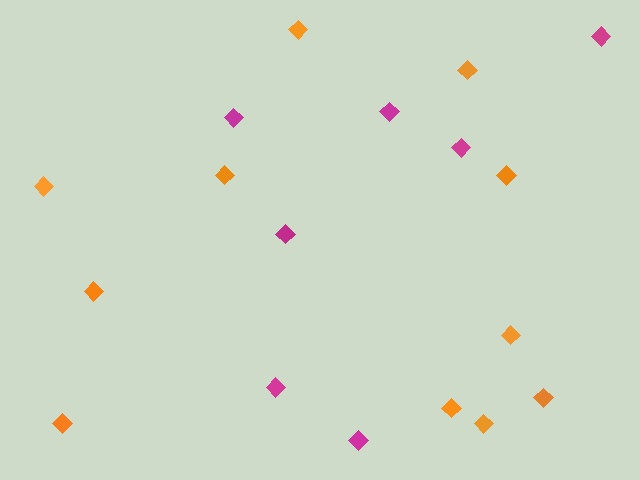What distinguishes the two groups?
There are 2 groups: one group of orange diamonds (11) and one group of magenta diamonds (7).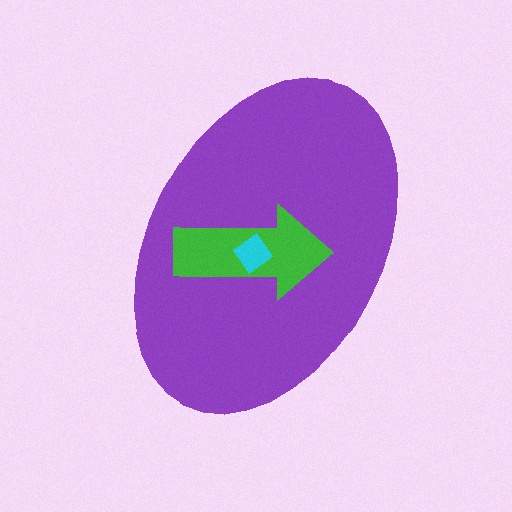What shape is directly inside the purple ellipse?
The green arrow.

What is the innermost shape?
The cyan diamond.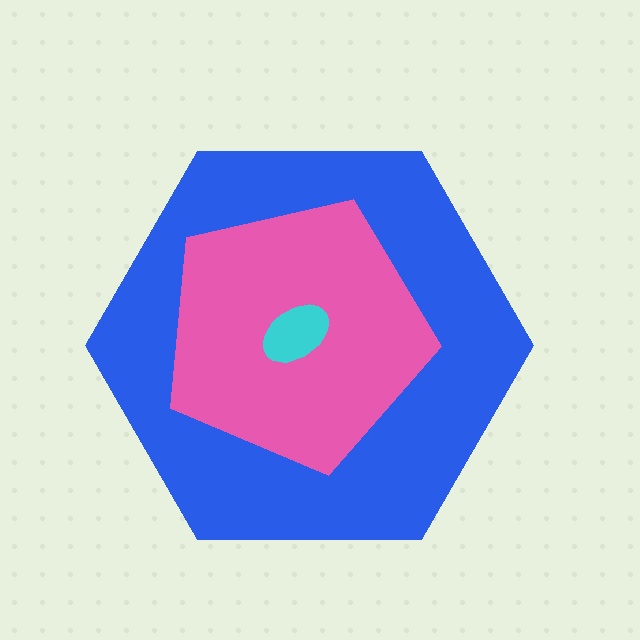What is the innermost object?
The cyan ellipse.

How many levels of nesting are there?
3.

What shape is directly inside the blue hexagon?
The pink pentagon.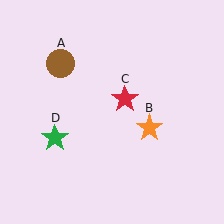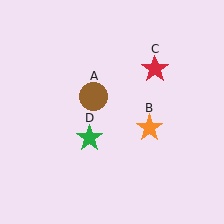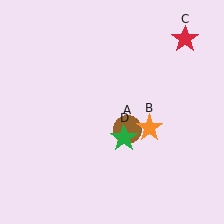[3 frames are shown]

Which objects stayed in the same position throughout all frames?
Orange star (object B) remained stationary.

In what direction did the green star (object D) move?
The green star (object D) moved right.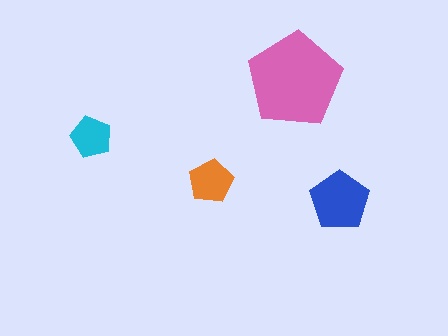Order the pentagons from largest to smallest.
the pink one, the blue one, the orange one, the cyan one.